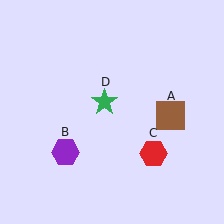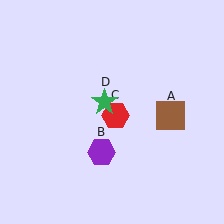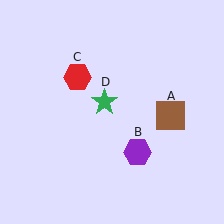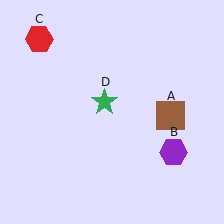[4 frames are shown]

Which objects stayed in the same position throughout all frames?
Brown square (object A) and green star (object D) remained stationary.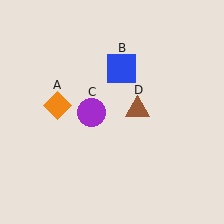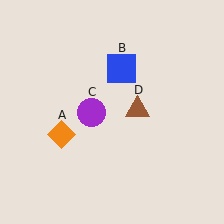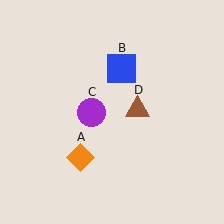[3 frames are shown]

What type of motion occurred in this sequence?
The orange diamond (object A) rotated counterclockwise around the center of the scene.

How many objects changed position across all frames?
1 object changed position: orange diamond (object A).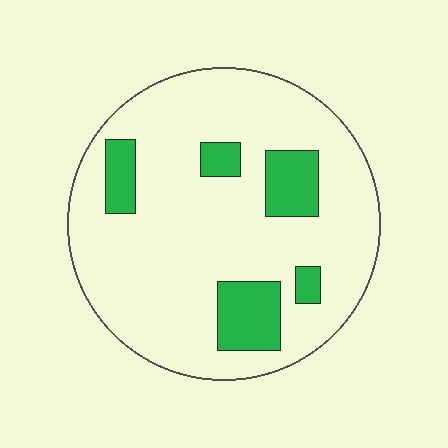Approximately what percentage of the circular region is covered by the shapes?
Approximately 15%.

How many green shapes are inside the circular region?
5.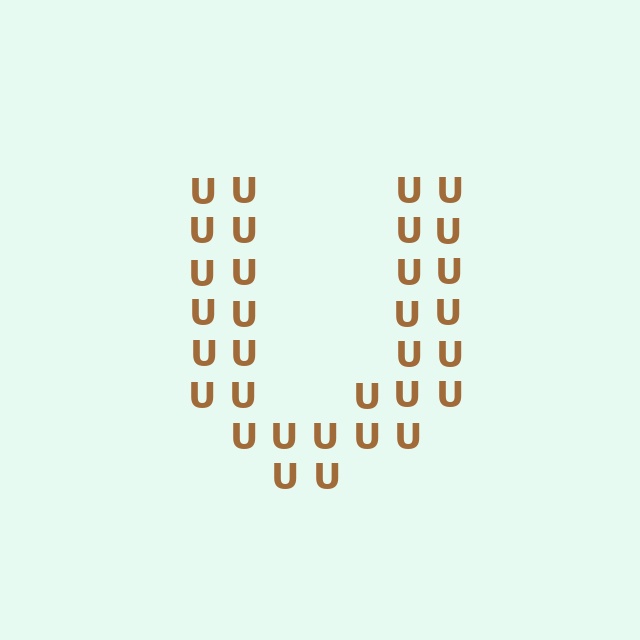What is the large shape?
The large shape is the letter U.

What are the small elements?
The small elements are letter U's.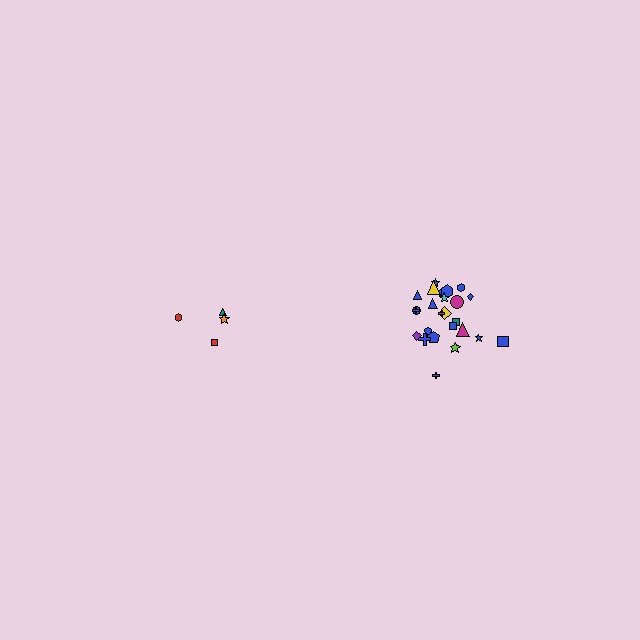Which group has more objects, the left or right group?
The right group.